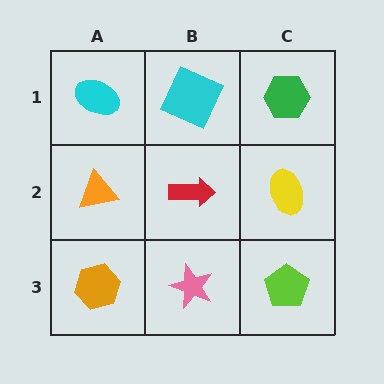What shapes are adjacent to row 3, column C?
A yellow ellipse (row 2, column C), a pink star (row 3, column B).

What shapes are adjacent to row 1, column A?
An orange triangle (row 2, column A), a cyan square (row 1, column B).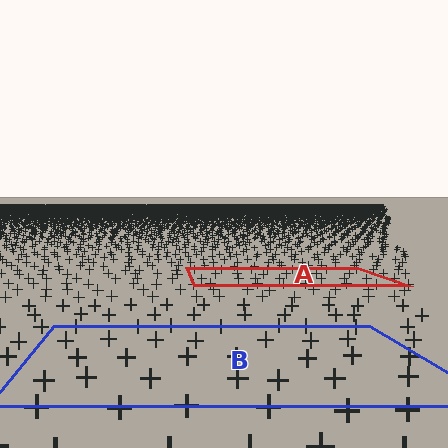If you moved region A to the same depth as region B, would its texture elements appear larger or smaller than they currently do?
They would appear larger. At a closer depth, the same texture elements are projected at a bigger on-screen size.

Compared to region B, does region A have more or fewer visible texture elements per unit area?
Region A has more texture elements per unit area — they are packed more densely because it is farther away.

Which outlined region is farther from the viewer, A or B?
Region A is farther from the viewer — the texture elements inside it appear smaller and more densely packed.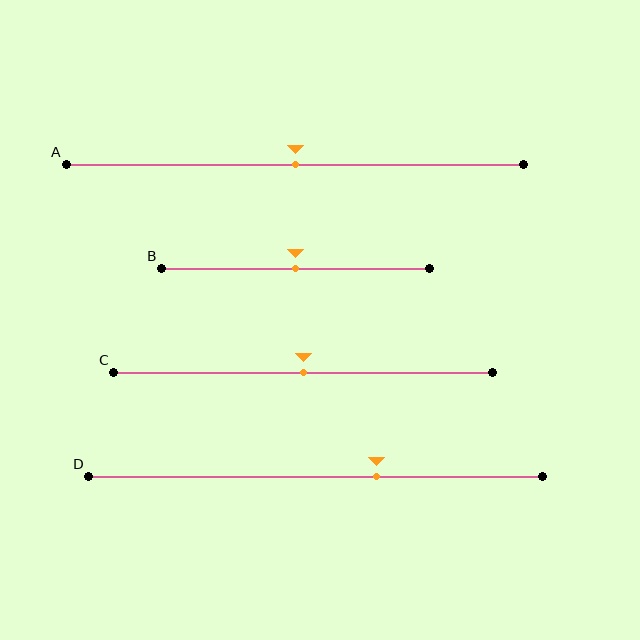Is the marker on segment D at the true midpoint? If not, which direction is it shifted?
No, the marker on segment D is shifted to the right by about 14% of the segment length.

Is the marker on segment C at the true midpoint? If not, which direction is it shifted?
Yes, the marker on segment C is at the true midpoint.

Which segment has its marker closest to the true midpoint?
Segment A has its marker closest to the true midpoint.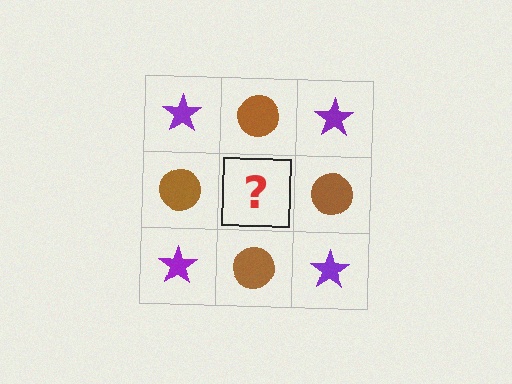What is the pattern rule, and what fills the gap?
The rule is that it alternates purple star and brown circle in a checkerboard pattern. The gap should be filled with a purple star.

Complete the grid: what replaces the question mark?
The question mark should be replaced with a purple star.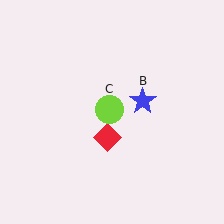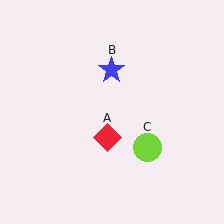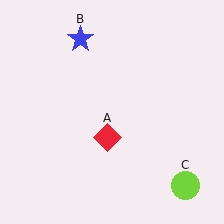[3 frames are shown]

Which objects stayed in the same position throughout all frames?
Red diamond (object A) remained stationary.